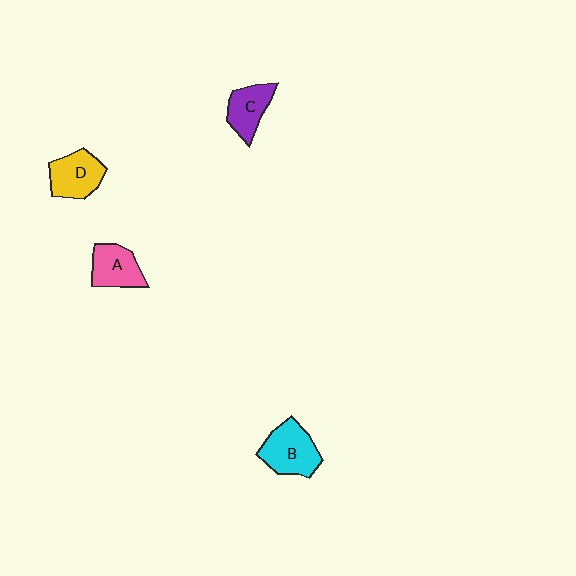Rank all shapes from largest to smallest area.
From largest to smallest: B (cyan), D (yellow), A (pink), C (purple).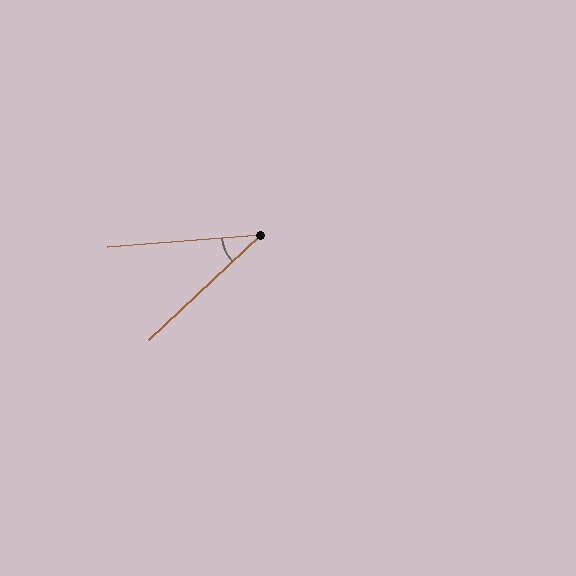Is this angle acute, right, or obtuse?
It is acute.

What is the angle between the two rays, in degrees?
Approximately 39 degrees.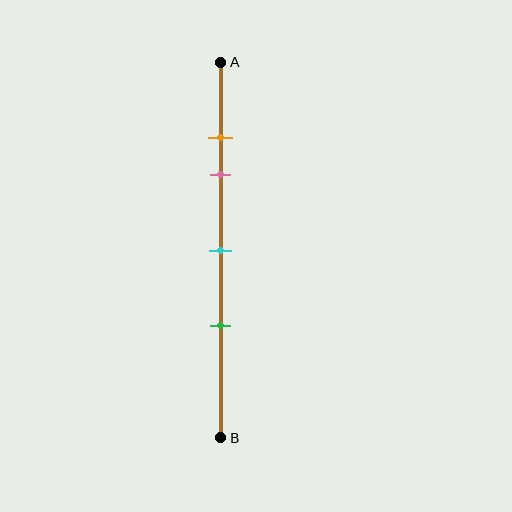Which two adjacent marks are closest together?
The orange and pink marks are the closest adjacent pair.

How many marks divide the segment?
There are 4 marks dividing the segment.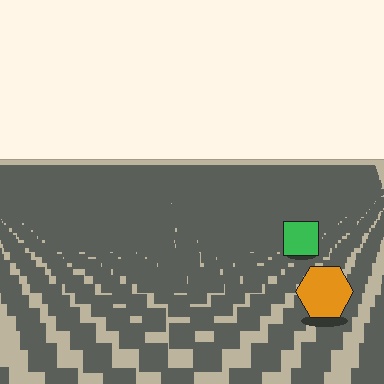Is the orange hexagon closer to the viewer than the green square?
Yes. The orange hexagon is closer — you can tell from the texture gradient: the ground texture is coarser near it.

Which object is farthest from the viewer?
The green square is farthest from the viewer. It appears smaller and the ground texture around it is denser.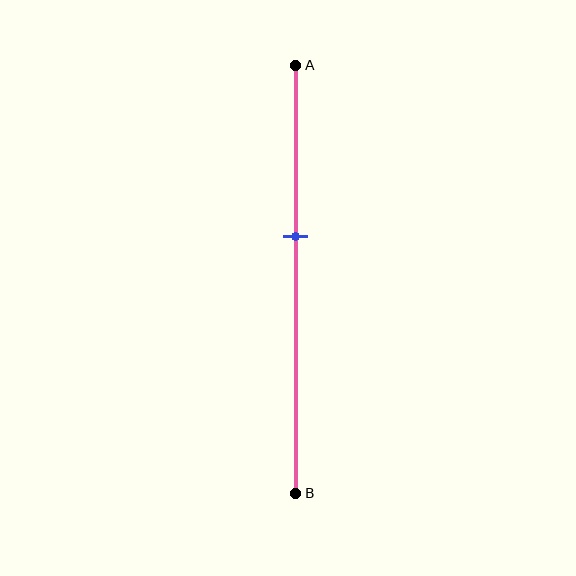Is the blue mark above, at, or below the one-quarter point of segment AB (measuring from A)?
The blue mark is below the one-quarter point of segment AB.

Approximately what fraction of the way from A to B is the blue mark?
The blue mark is approximately 40% of the way from A to B.